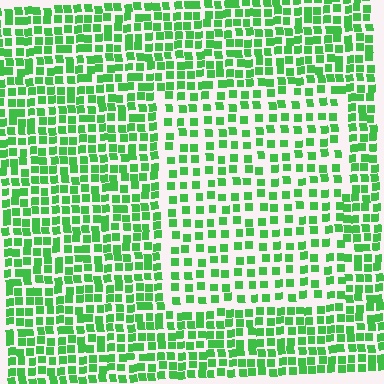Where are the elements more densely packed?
The elements are more densely packed outside the rectangle boundary.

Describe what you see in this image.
The image contains small green elements arranged at two different densities. A rectangle-shaped region is visible where the elements are less densely packed than the surrounding area.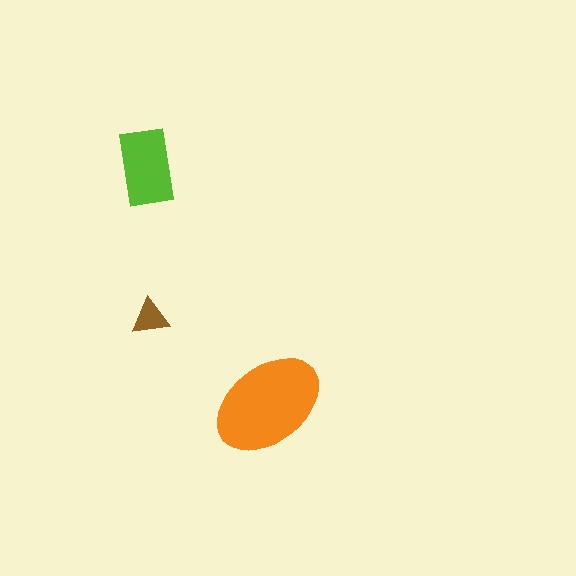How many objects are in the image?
There are 3 objects in the image.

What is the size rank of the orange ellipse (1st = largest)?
1st.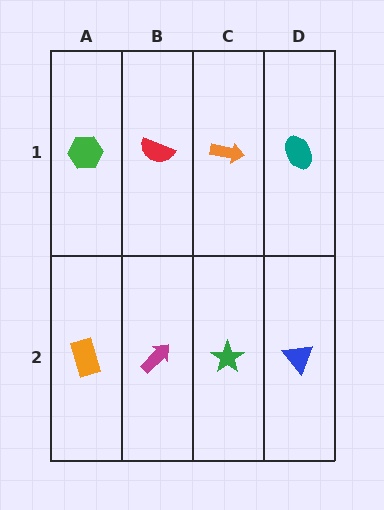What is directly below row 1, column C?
A green star.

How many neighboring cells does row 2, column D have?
2.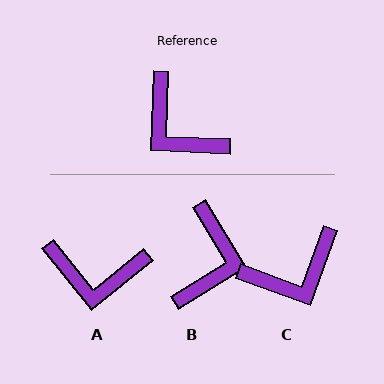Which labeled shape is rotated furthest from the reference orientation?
B, about 124 degrees away.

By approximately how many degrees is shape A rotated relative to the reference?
Approximately 42 degrees counter-clockwise.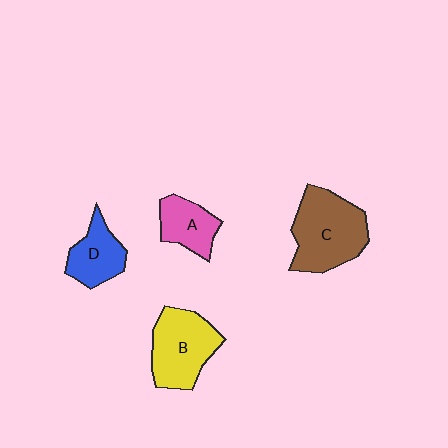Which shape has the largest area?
Shape C (brown).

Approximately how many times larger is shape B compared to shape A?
Approximately 1.6 times.